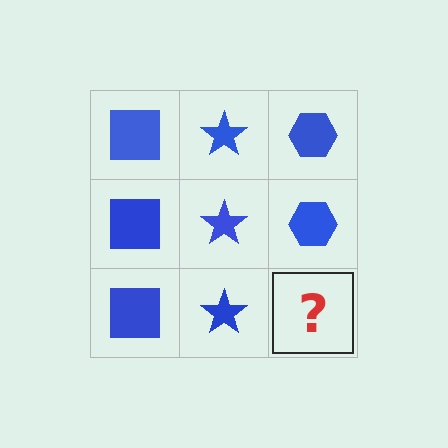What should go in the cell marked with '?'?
The missing cell should contain a blue hexagon.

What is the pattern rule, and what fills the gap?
The rule is that each column has a consistent shape. The gap should be filled with a blue hexagon.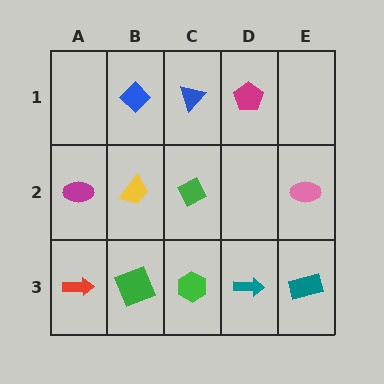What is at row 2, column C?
A green diamond.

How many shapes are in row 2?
4 shapes.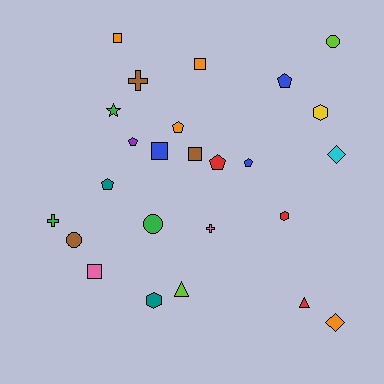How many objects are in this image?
There are 25 objects.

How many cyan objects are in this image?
There is 1 cyan object.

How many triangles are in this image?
There are 2 triangles.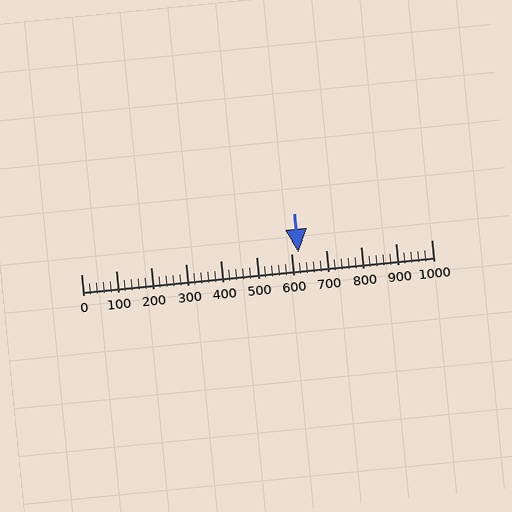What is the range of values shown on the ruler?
The ruler shows values from 0 to 1000.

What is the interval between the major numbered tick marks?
The major tick marks are spaced 100 units apart.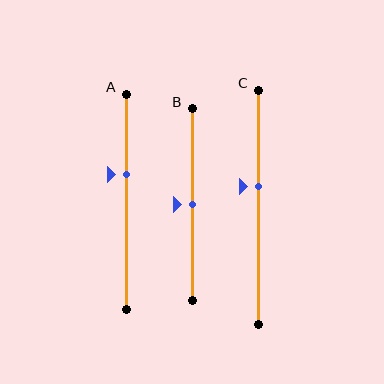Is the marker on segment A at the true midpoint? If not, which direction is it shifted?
No, the marker on segment A is shifted upward by about 13% of the segment length.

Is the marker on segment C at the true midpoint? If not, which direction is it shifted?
No, the marker on segment C is shifted upward by about 9% of the segment length.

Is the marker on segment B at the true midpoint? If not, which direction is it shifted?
Yes, the marker on segment B is at the true midpoint.